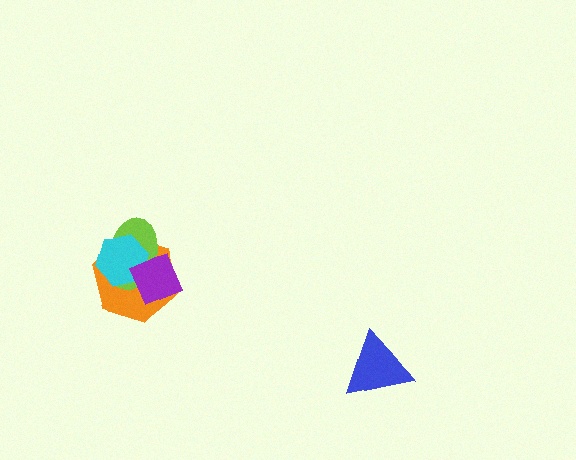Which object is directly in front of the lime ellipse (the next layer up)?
The cyan hexagon is directly in front of the lime ellipse.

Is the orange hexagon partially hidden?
Yes, it is partially covered by another shape.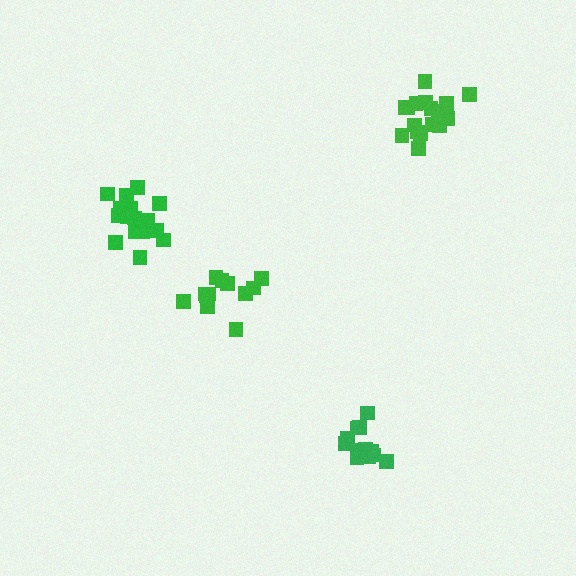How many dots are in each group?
Group 1: 17 dots, Group 2: 18 dots, Group 3: 13 dots, Group 4: 12 dots (60 total).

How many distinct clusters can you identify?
There are 4 distinct clusters.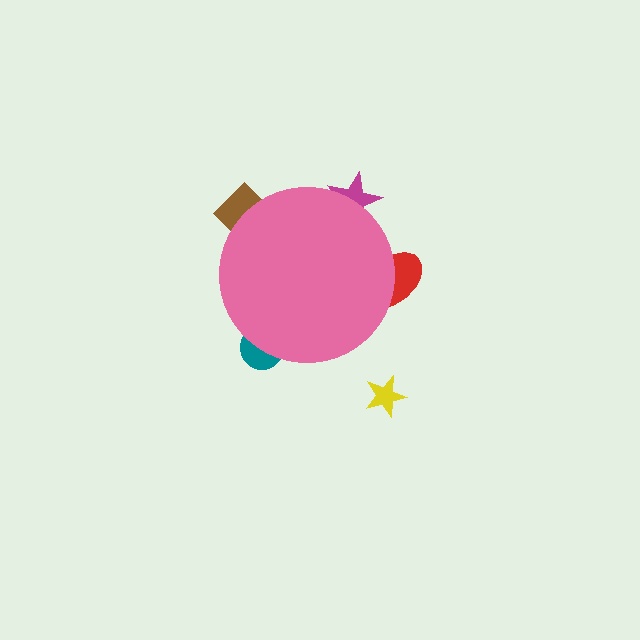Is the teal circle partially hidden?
Yes, the teal circle is partially hidden behind the pink circle.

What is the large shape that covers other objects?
A pink circle.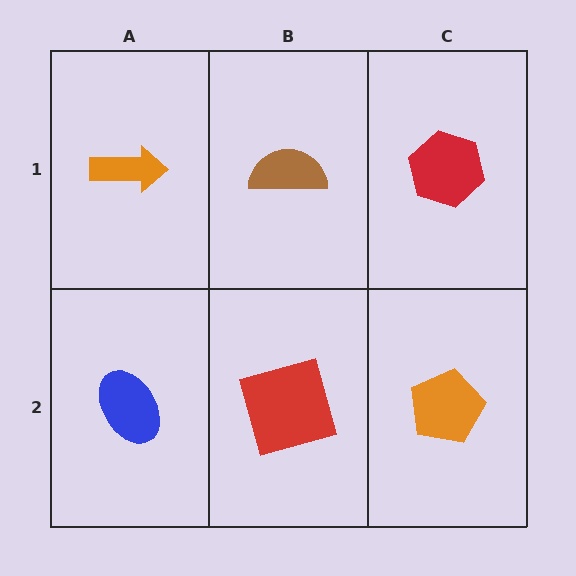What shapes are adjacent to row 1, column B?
A red square (row 2, column B), an orange arrow (row 1, column A), a red hexagon (row 1, column C).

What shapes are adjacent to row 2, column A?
An orange arrow (row 1, column A), a red square (row 2, column B).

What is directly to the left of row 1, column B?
An orange arrow.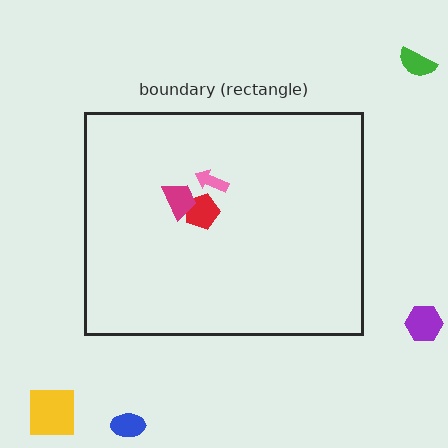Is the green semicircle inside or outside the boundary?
Outside.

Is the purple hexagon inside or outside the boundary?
Outside.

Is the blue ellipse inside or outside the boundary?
Outside.